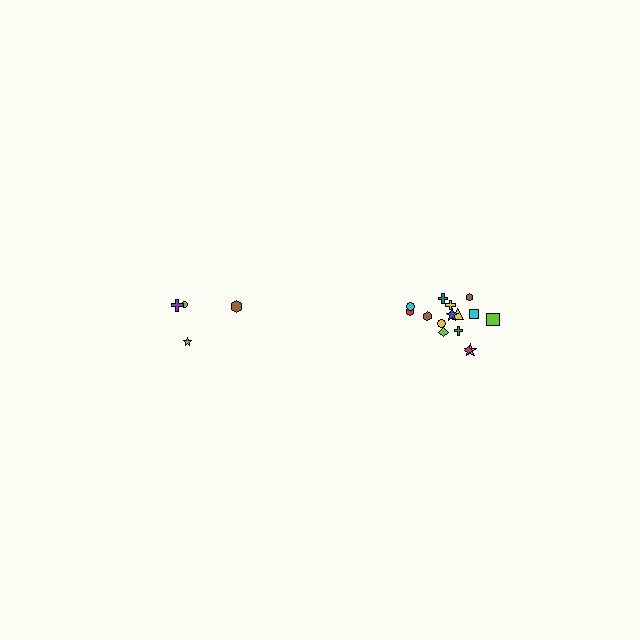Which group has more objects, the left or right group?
The right group.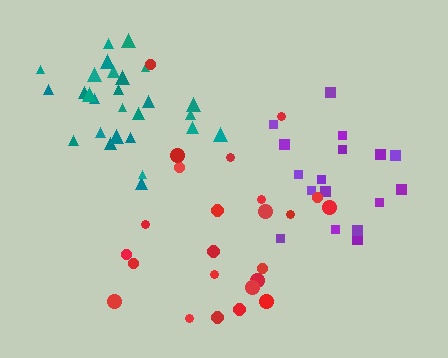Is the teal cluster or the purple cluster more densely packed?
Teal.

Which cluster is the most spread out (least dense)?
Red.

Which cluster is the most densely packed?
Teal.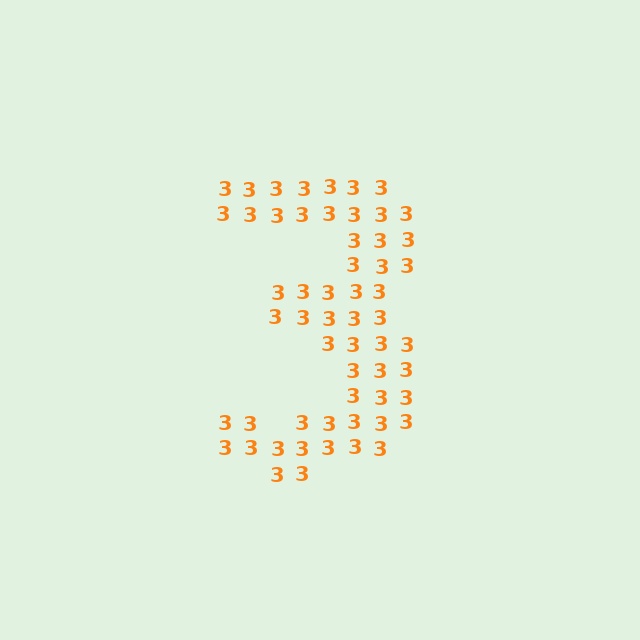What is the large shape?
The large shape is the digit 3.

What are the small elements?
The small elements are digit 3's.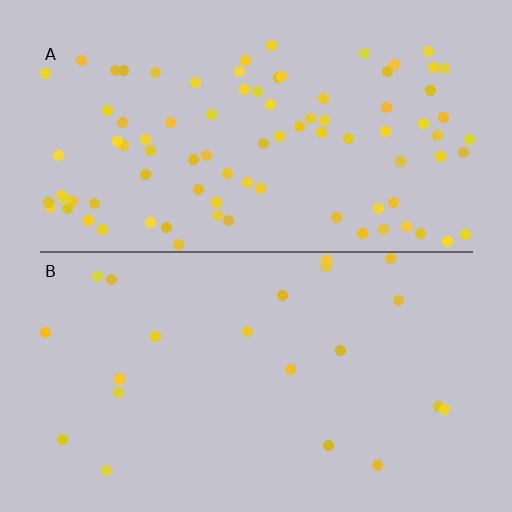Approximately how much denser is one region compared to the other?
Approximately 3.9× — region A over region B.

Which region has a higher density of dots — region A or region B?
A (the top).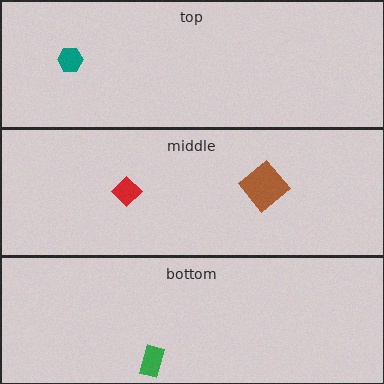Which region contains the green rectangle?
The bottom region.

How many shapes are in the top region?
1.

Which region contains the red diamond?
The middle region.